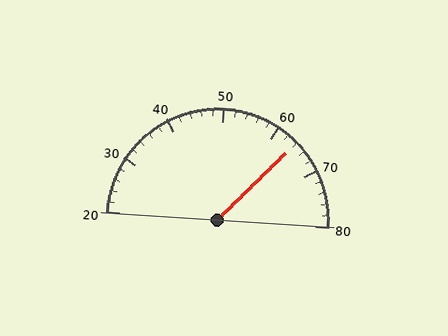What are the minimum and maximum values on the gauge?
The gauge ranges from 20 to 80.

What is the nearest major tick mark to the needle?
The nearest major tick mark is 60.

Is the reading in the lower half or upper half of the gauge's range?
The reading is in the upper half of the range (20 to 80).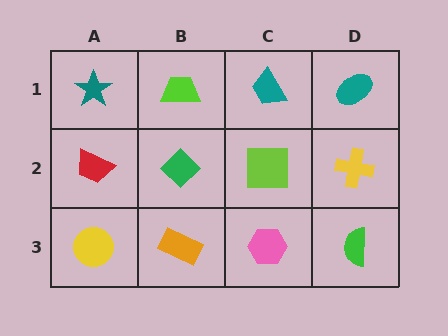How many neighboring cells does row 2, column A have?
3.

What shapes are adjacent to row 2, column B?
A lime trapezoid (row 1, column B), an orange rectangle (row 3, column B), a red trapezoid (row 2, column A), a lime square (row 2, column C).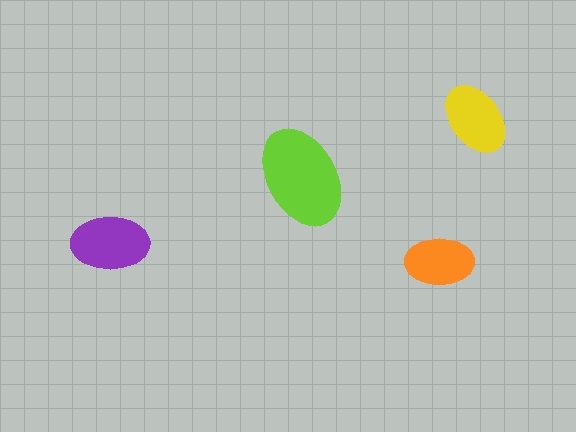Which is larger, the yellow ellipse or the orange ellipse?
The yellow one.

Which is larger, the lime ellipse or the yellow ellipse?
The lime one.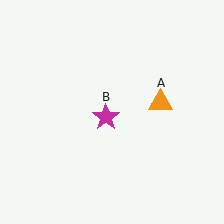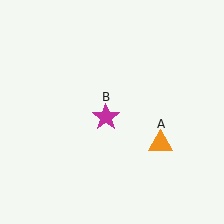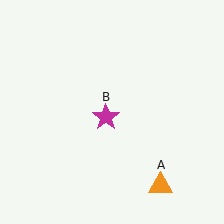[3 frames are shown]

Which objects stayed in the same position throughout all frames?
Magenta star (object B) remained stationary.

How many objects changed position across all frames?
1 object changed position: orange triangle (object A).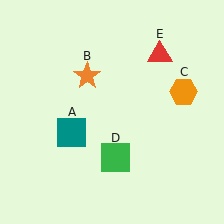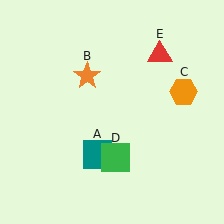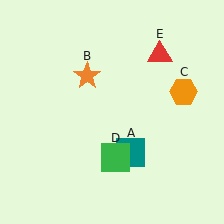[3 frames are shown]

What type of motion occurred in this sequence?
The teal square (object A) rotated counterclockwise around the center of the scene.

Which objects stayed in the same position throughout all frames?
Orange star (object B) and orange hexagon (object C) and green square (object D) and red triangle (object E) remained stationary.